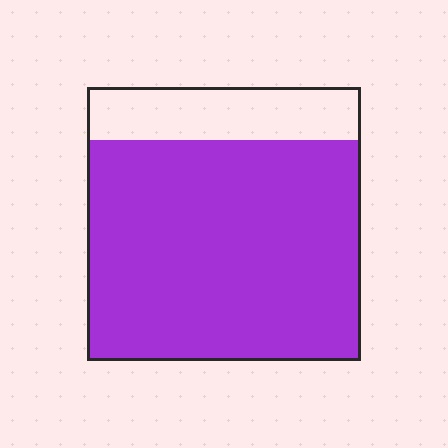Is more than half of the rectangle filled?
Yes.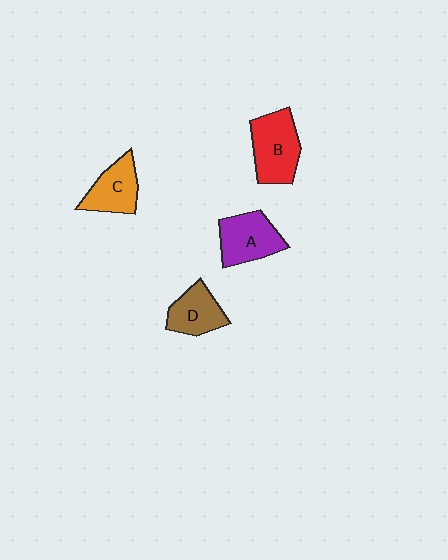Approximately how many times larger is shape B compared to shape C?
Approximately 1.3 times.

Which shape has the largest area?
Shape B (red).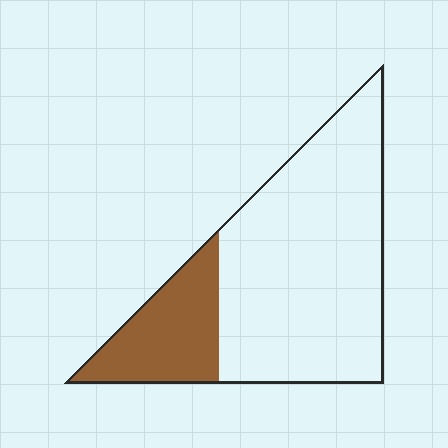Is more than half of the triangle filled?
No.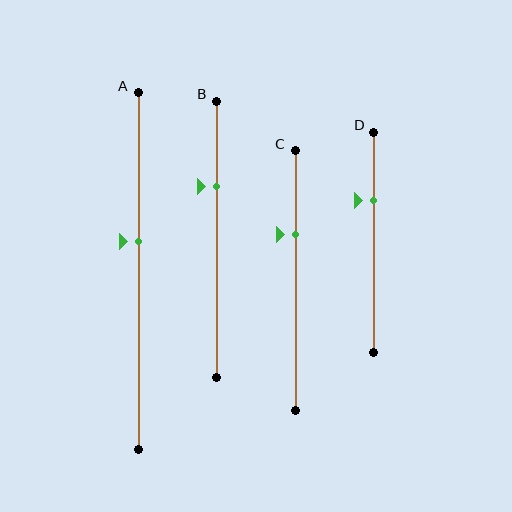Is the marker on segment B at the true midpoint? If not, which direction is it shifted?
No, the marker on segment B is shifted upward by about 19% of the segment length.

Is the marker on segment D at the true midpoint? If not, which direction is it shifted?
No, the marker on segment D is shifted upward by about 19% of the segment length.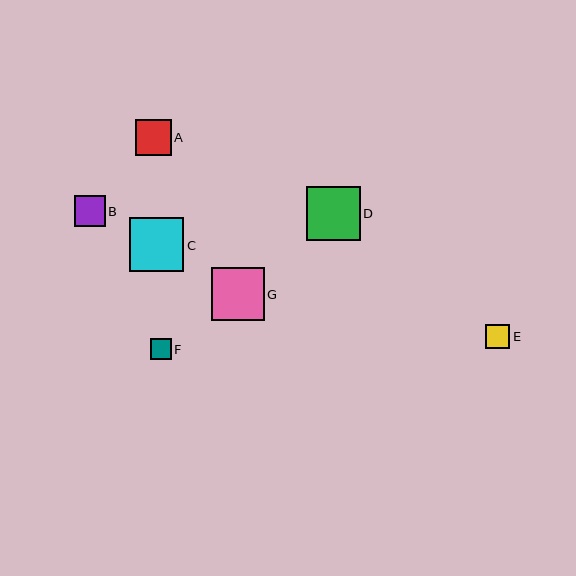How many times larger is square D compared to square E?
Square D is approximately 2.2 times the size of square E.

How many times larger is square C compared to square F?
Square C is approximately 2.6 times the size of square F.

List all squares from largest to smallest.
From largest to smallest: C, D, G, A, B, E, F.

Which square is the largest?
Square C is the largest with a size of approximately 54 pixels.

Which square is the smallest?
Square F is the smallest with a size of approximately 21 pixels.